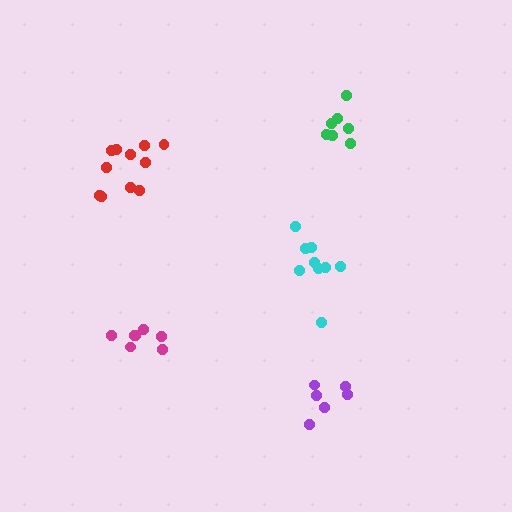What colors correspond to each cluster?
The clusters are colored: magenta, purple, red, green, cyan.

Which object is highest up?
The green cluster is topmost.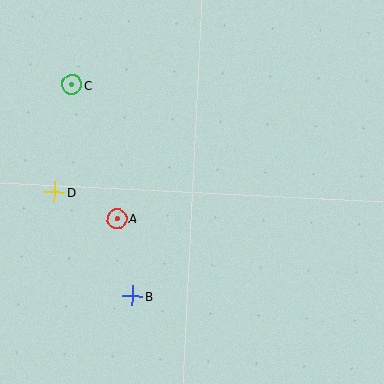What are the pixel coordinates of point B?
Point B is at (133, 296).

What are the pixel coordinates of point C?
Point C is at (72, 85).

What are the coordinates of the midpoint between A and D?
The midpoint between A and D is at (86, 205).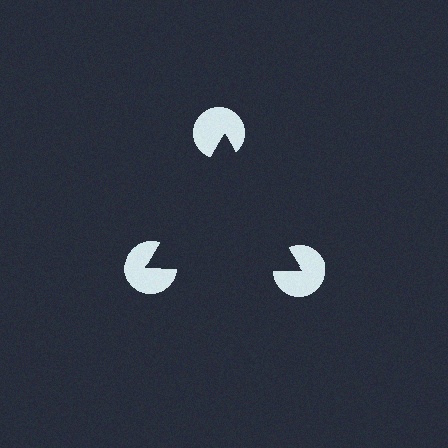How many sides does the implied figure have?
3 sides.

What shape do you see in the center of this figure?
An illusory triangle — its edges are inferred from the aligned wedge cuts in the pac-man discs, not physically drawn.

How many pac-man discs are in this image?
There are 3 — one at each vertex of the illusory triangle.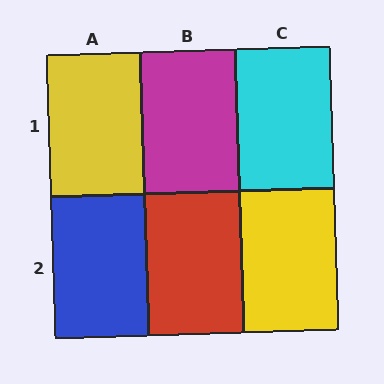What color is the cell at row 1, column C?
Cyan.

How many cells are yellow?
2 cells are yellow.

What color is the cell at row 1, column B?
Magenta.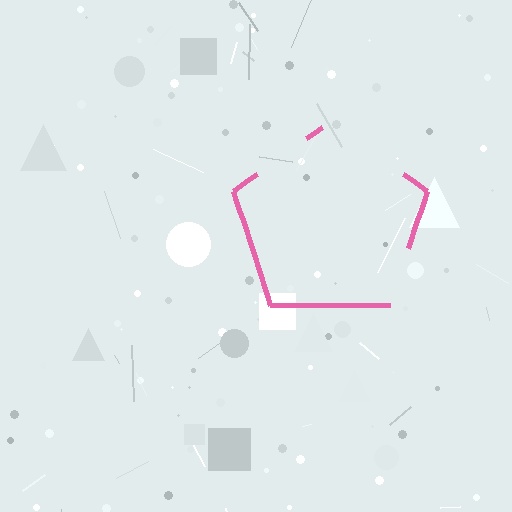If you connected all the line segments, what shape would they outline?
They would outline a pentagon.